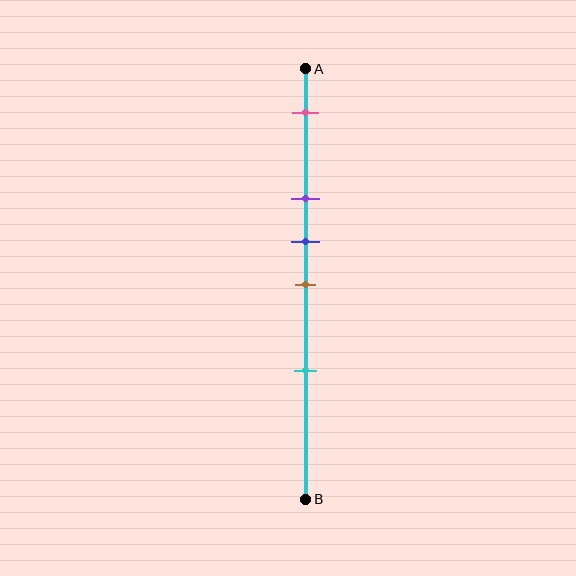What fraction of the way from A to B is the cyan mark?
The cyan mark is approximately 70% (0.7) of the way from A to B.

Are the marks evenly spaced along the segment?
No, the marks are not evenly spaced.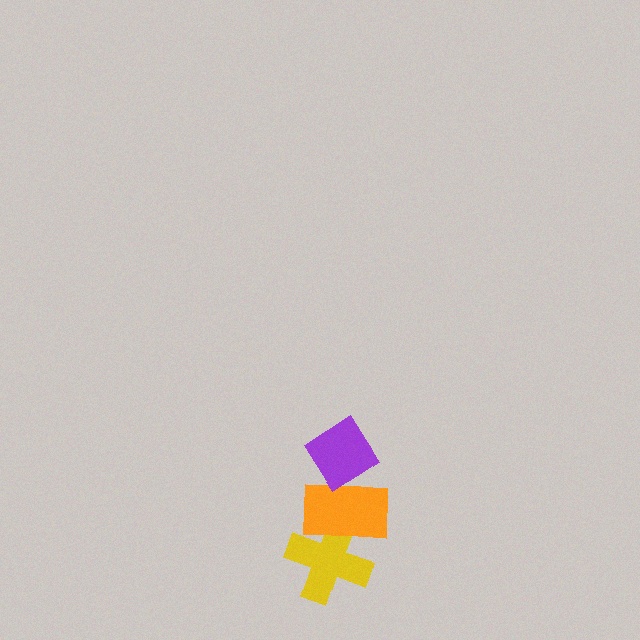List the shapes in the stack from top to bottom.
From top to bottom: the purple diamond, the orange rectangle, the yellow cross.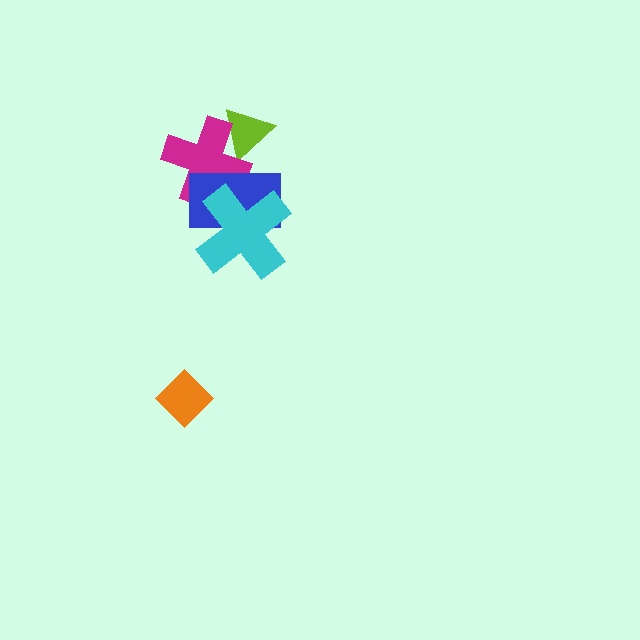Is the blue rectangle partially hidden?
Yes, it is partially covered by another shape.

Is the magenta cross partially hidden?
Yes, it is partially covered by another shape.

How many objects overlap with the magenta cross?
3 objects overlap with the magenta cross.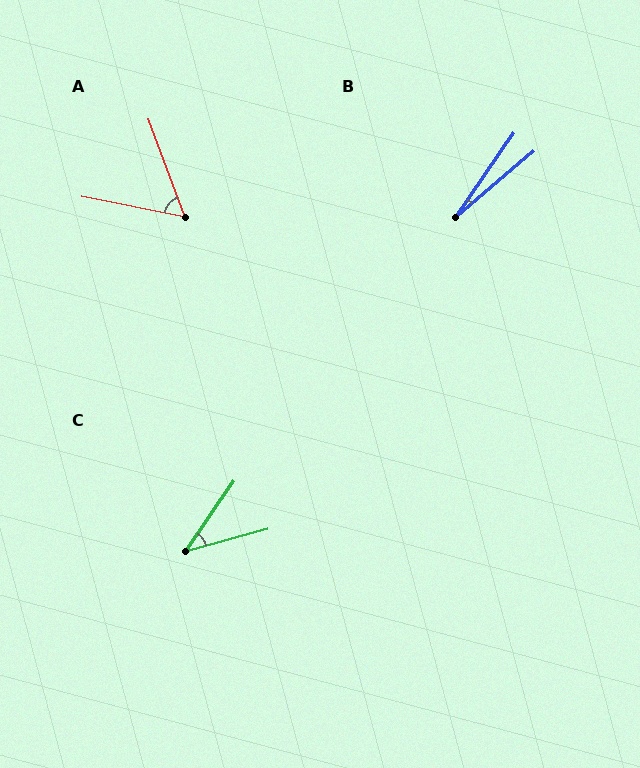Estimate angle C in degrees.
Approximately 40 degrees.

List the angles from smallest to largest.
B (15°), C (40°), A (59°).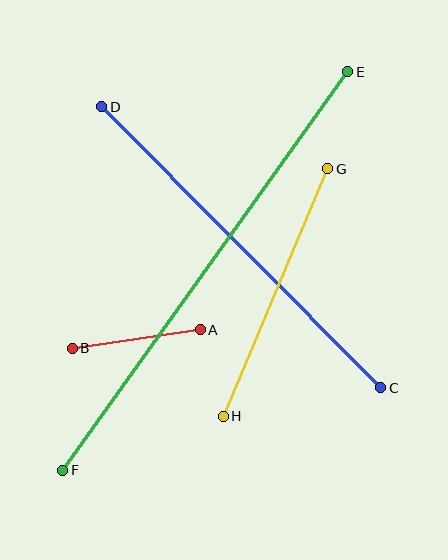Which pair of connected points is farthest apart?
Points E and F are farthest apart.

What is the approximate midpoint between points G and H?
The midpoint is at approximately (276, 292) pixels.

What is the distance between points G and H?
The distance is approximately 269 pixels.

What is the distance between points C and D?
The distance is approximately 396 pixels.